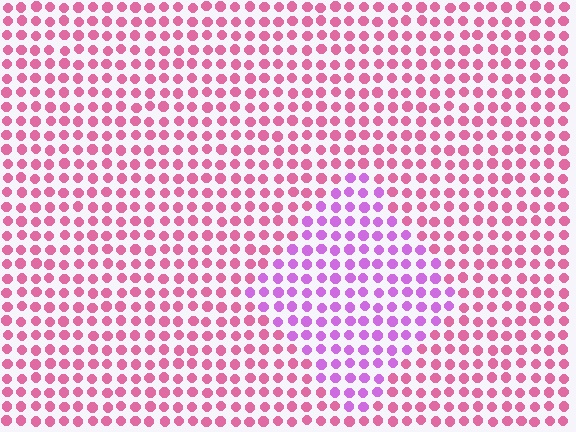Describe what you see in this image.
The image is filled with small pink elements in a uniform arrangement. A diamond-shaped region is visible where the elements are tinted to a slightly different hue, forming a subtle color boundary.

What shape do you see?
I see a diamond.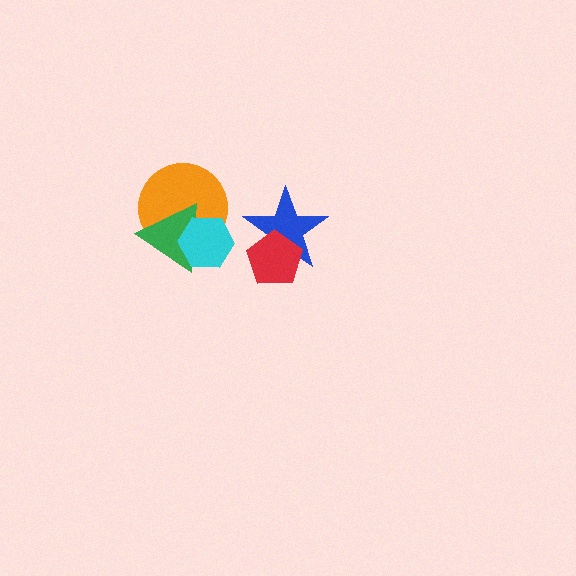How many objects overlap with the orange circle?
2 objects overlap with the orange circle.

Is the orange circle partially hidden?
Yes, it is partially covered by another shape.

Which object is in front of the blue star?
The red pentagon is in front of the blue star.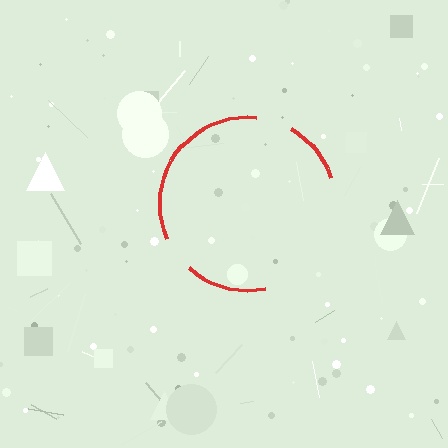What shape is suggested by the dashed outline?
The dashed outline suggests a circle.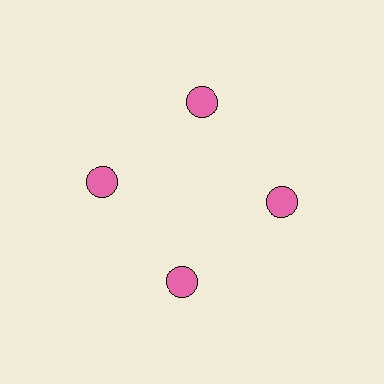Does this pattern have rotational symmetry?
Yes, this pattern has 4-fold rotational symmetry. It looks the same after rotating 90 degrees around the center.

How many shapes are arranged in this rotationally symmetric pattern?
There are 4 shapes, arranged in 4 groups of 1.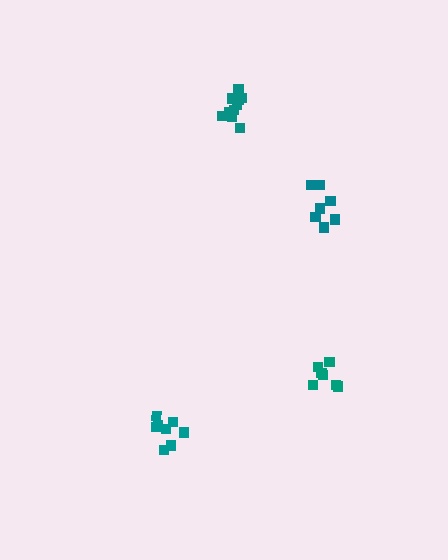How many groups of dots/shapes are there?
There are 4 groups.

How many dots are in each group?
Group 1: 7 dots, Group 2: 8 dots, Group 3: 12 dots, Group 4: 7 dots (34 total).